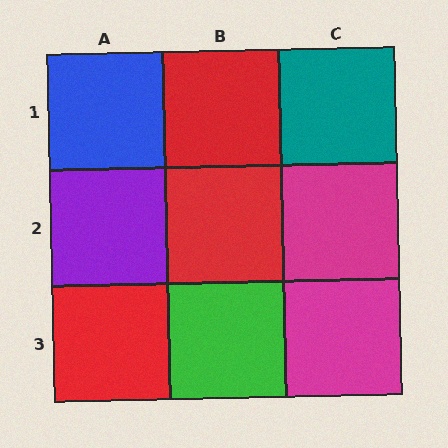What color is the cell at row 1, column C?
Teal.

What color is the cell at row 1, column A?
Blue.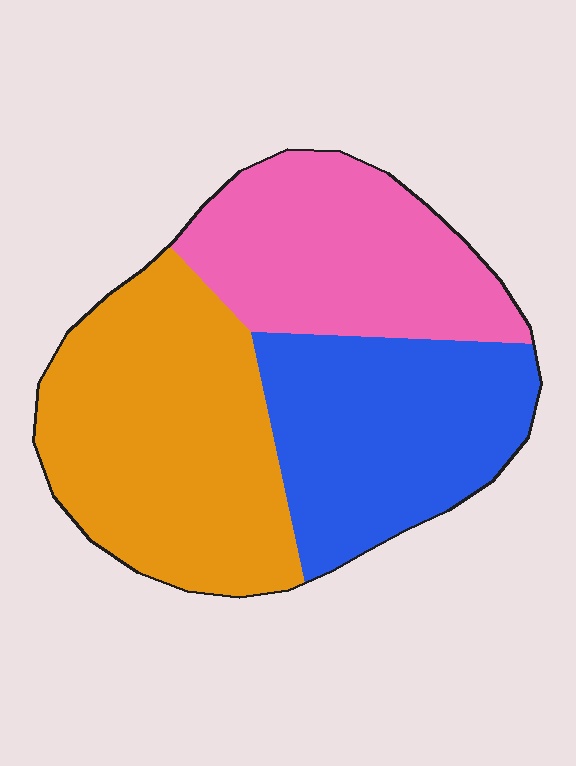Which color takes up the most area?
Orange, at roughly 40%.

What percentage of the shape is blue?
Blue takes up about one third (1/3) of the shape.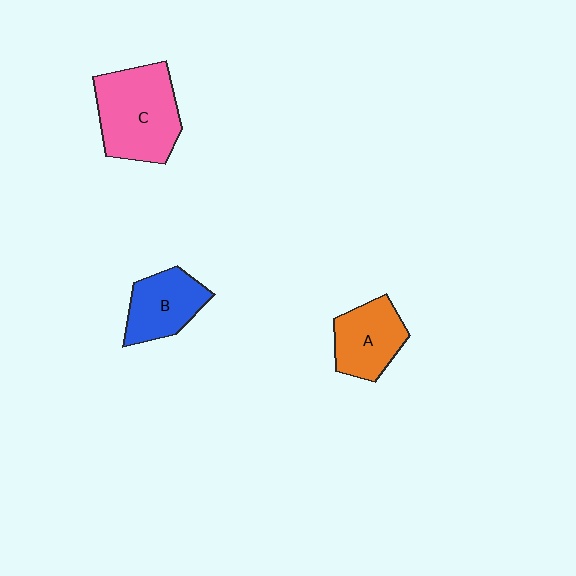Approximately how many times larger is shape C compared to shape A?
Approximately 1.5 times.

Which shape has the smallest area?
Shape B (blue).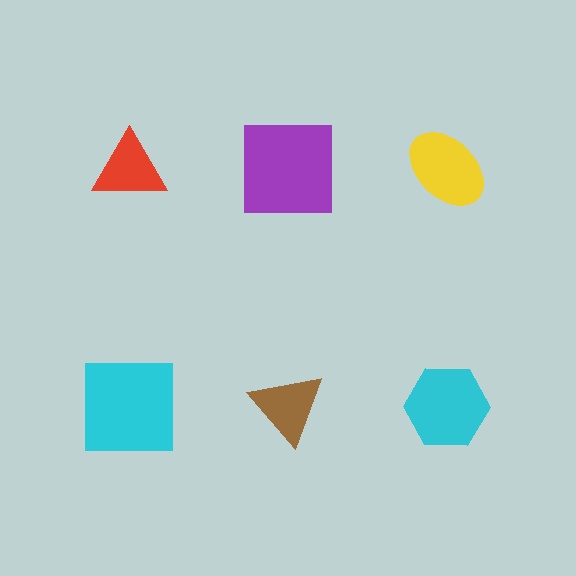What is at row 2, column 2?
A brown triangle.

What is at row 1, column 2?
A purple square.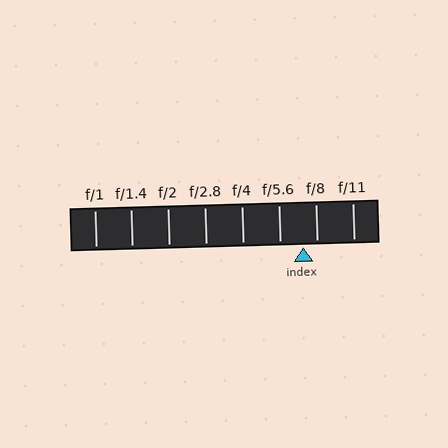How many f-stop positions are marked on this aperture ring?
There are 8 f-stop positions marked.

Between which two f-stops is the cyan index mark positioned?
The index mark is between f/5.6 and f/8.